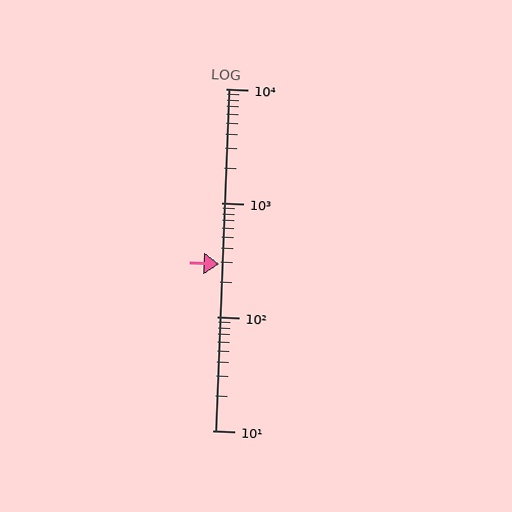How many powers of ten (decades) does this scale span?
The scale spans 3 decades, from 10 to 10000.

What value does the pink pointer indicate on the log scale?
The pointer indicates approximately 290.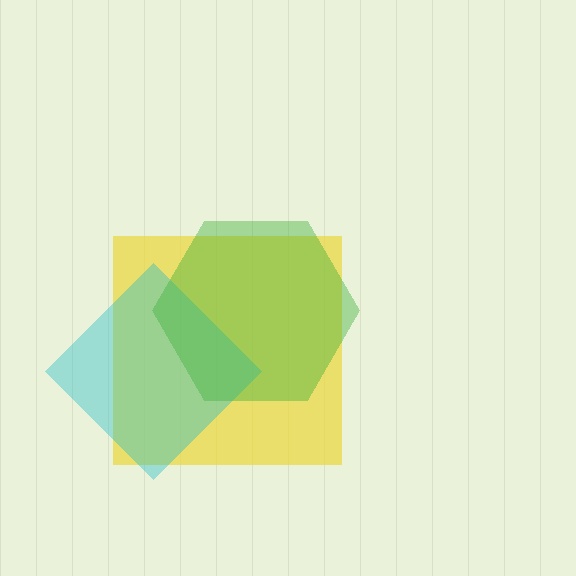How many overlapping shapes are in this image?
There are 3 overlapping shapes in the image.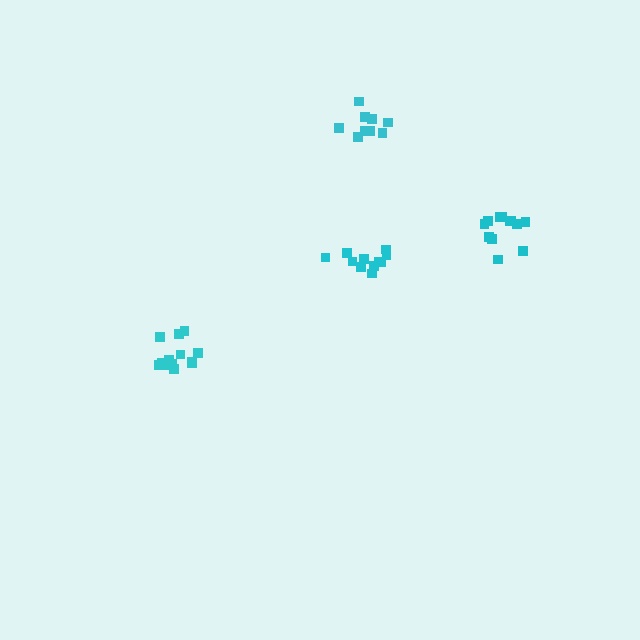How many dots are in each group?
Group 1: 12 dots, Group 2: 13 dots, Group 3: 9 dots, Group 4: 11 dots (45 total).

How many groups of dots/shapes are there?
There are 4 groups.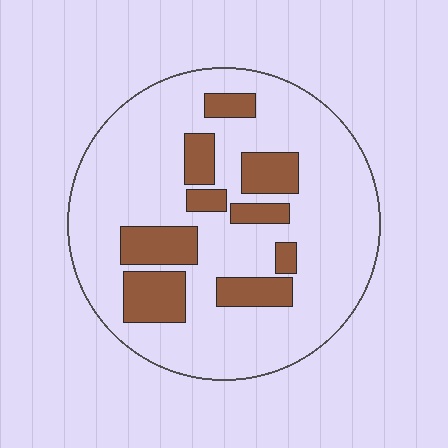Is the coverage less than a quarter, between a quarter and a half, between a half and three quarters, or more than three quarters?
Less than a quarter.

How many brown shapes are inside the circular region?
9.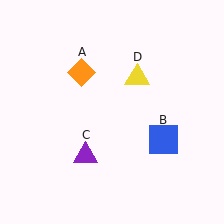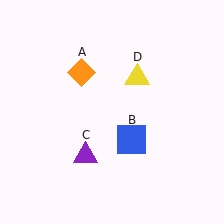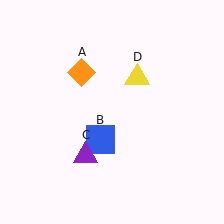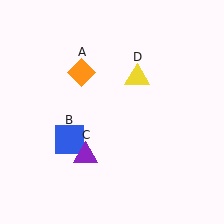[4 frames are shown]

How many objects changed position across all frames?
1 object changed position: blue square (object B).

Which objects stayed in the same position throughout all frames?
Orange diamond (object A) and purple triangle (object C) and yellow triangle (object D) remained stationary.